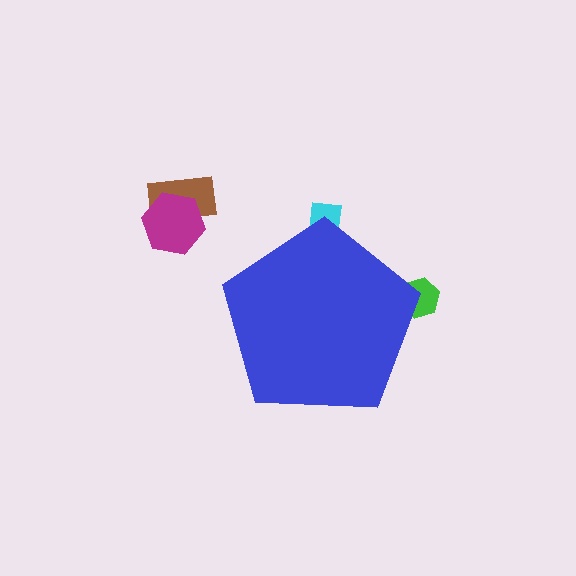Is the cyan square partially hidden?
Yes, the cyan square is partially hidden behind the blue pentagon.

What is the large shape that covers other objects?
A blue pentagon.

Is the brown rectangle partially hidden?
No, the brown rectangle is fully visible.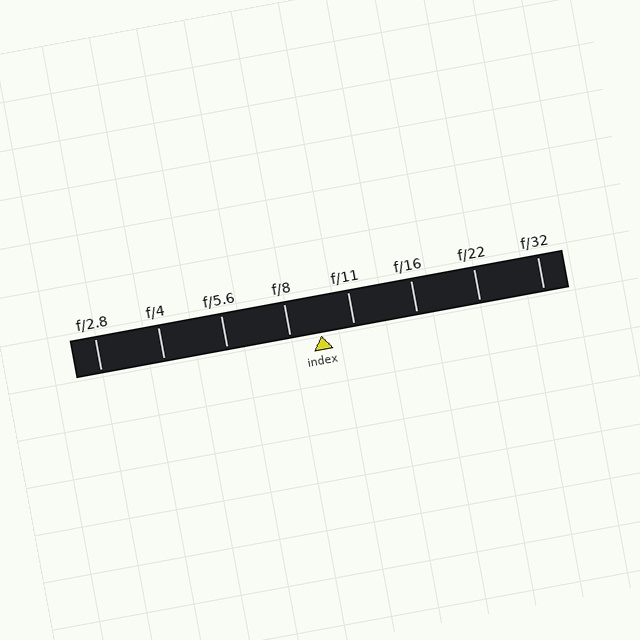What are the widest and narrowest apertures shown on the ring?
The widest aperture shown is f/2.8 and the narrowest is f/32.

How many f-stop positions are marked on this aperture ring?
There are 8 f-stop positions marked.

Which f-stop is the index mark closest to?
The index mark is closest to f/8.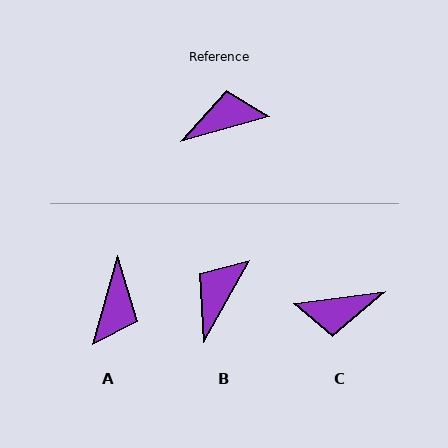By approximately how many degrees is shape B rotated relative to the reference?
Approximately 45 degrees counter-clockwise.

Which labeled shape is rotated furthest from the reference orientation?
C, about 172 degrees away.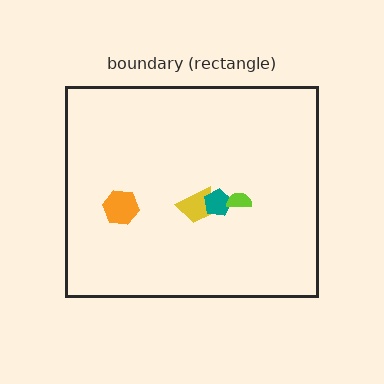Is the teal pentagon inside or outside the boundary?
Inside.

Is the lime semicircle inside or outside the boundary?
Inside.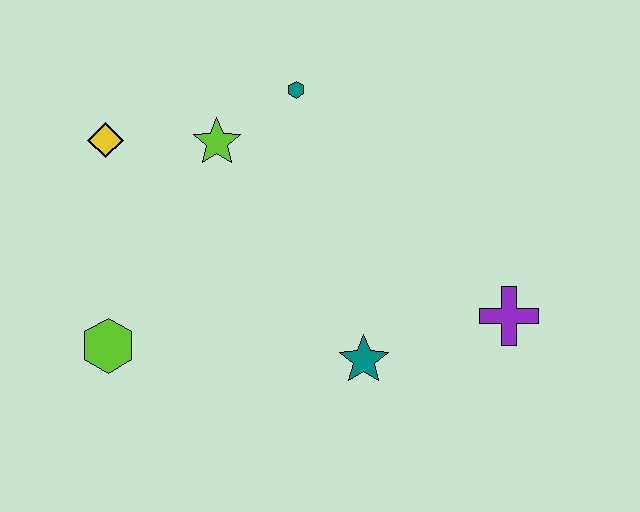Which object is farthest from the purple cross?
The yellow diamond is farthest from the purple cross.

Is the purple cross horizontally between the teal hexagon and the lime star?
No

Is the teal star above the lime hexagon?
No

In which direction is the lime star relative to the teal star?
The lime star is above the teal star.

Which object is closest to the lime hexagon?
The yellow diamond is closest to the lime hexagon.